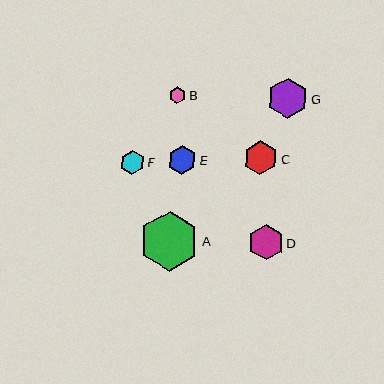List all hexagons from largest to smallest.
From largest to smallest: A, G, D, C, E, F, B.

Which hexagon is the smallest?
Hexagon B is the smallest with a size of approximately 17 pixels.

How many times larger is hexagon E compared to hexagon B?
Hexagon E is approximately 1.7 times the size of hexagon B.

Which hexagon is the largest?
Hexagon A is the largest with a size of approximately 60 pixels.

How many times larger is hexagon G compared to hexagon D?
Hexagon G is approximately 1.2 times the size of hexagon D.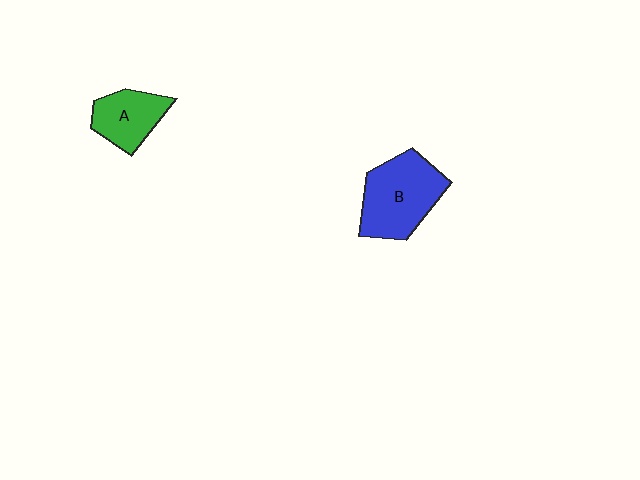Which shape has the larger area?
Shape B (blue).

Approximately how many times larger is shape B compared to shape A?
Approximately 1.6 times.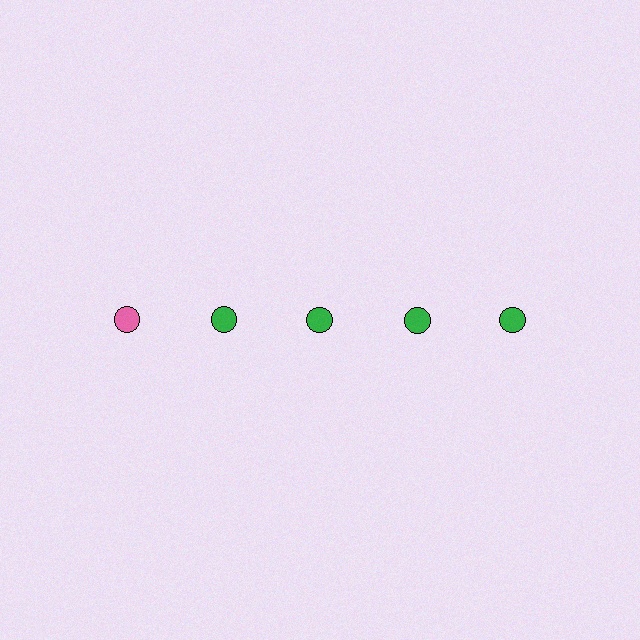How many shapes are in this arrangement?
There are 5 shapes arranged in a grid pattern.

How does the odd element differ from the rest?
It has a different color: pink instead of green.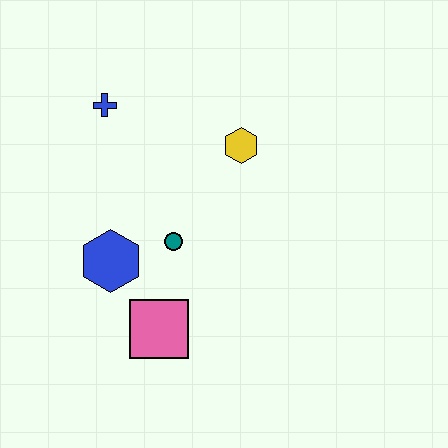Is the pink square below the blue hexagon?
Yes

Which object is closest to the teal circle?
The blue hexagon is closest to the teal circle.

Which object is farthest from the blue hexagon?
The yellow hexagon is farthest from the blue hexagon.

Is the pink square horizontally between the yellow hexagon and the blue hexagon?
Yes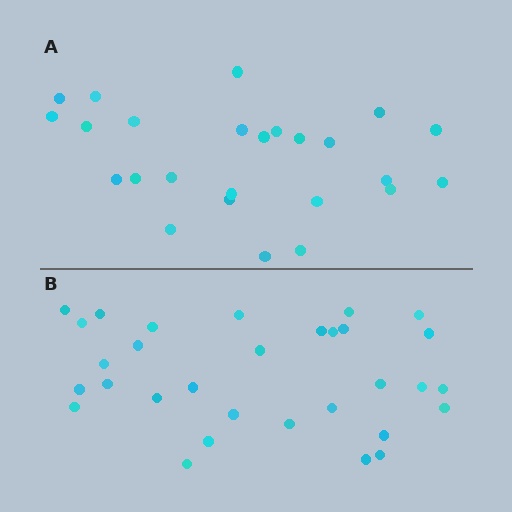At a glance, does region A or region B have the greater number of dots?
Region B (the bottom region) has more dots.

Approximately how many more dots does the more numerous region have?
Region B has about 6 more dots than region A.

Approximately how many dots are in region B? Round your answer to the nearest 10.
About 30 dots. (The exact count is 31, which rounds to 30.)